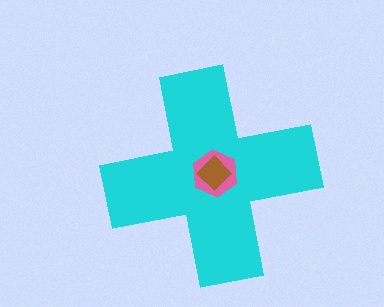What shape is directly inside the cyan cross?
The pink hexagon.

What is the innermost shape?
The brown diamond.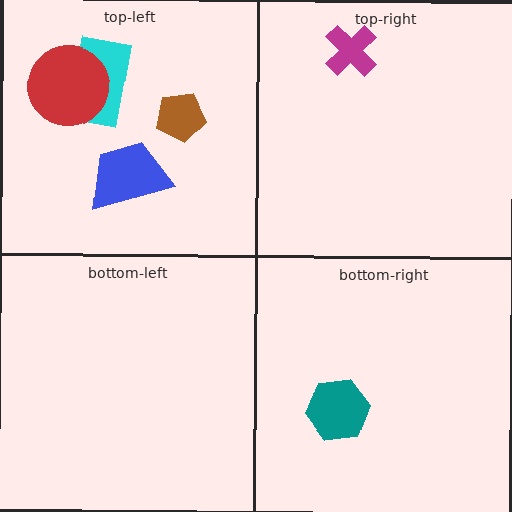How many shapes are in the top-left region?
4.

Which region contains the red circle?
The top-left region.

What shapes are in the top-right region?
The magenta cross.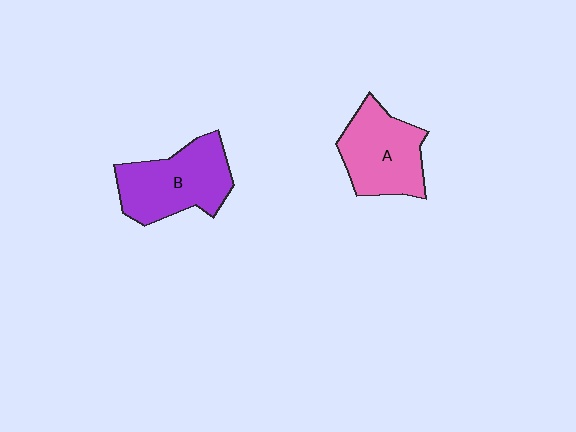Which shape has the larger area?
Shape B (purple).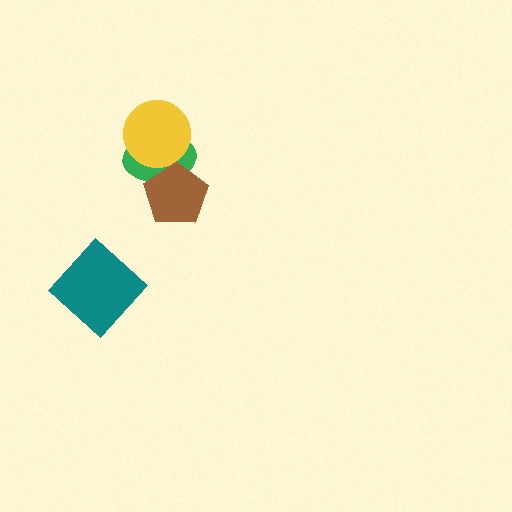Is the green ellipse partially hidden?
Yes, it is partially covered by another shape.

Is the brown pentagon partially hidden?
No, no other shape covers it.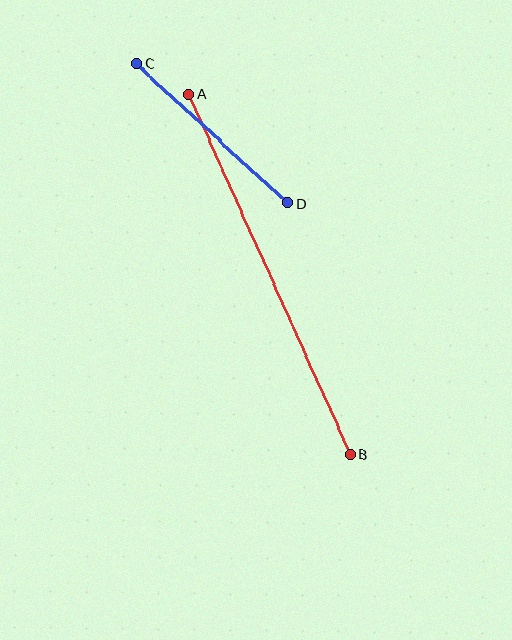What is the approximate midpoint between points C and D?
The midpoint is at approximately (212, 133) pixels.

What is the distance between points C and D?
The distance is approximately 205 pixels.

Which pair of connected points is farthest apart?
Points A and B are farthest apart.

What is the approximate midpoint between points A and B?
The midpoint is at approximately (270, 274) pixels.